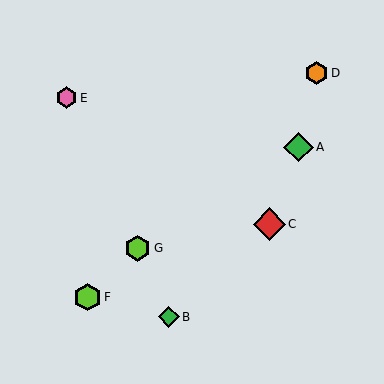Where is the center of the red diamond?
The center of the red diamond is at (269, 224).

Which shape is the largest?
The red diamond (labeled C) is the largest.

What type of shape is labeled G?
Shape G is a lime hexagon.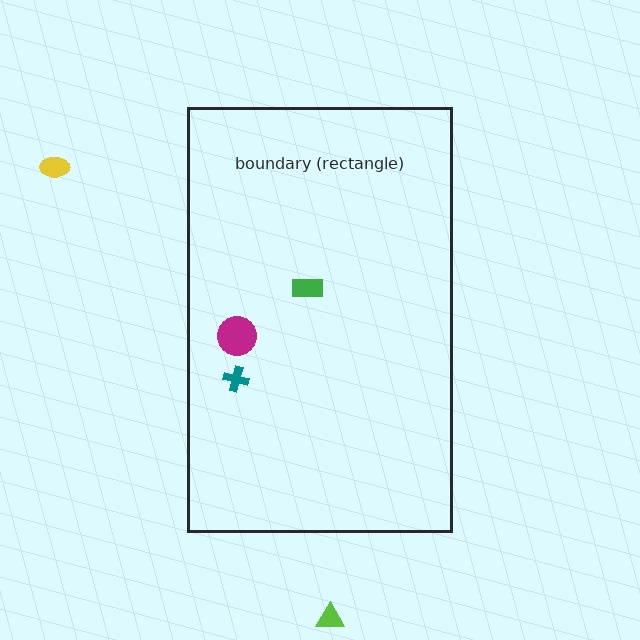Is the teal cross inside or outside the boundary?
Inside.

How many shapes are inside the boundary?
3 inside, 2 outside.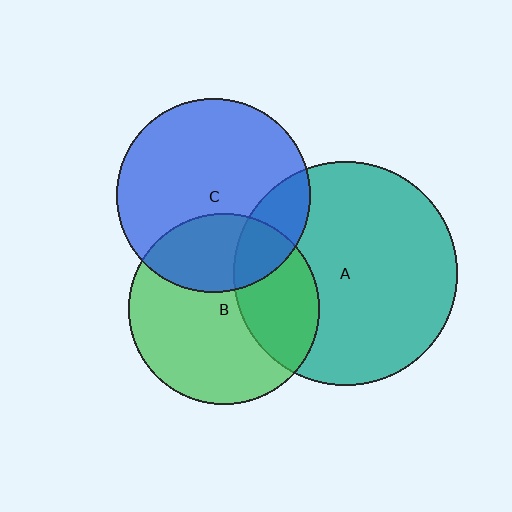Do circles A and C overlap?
Yes.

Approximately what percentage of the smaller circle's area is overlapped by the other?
Approximately 20%.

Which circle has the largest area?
Circle A (teal).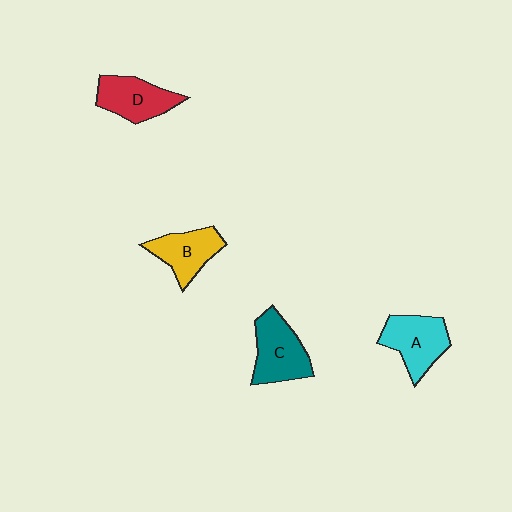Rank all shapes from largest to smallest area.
From largest to smallest: C (teal), A (cyan), D (red), B (yellow).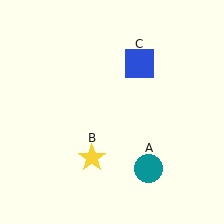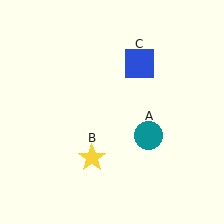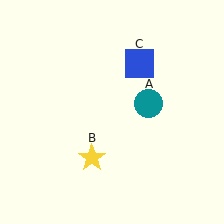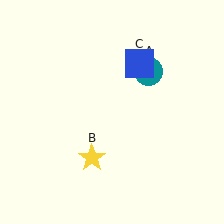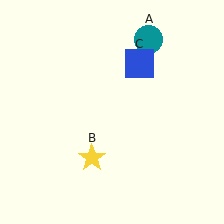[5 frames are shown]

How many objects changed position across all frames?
1 object changed position: teal circle (object A).